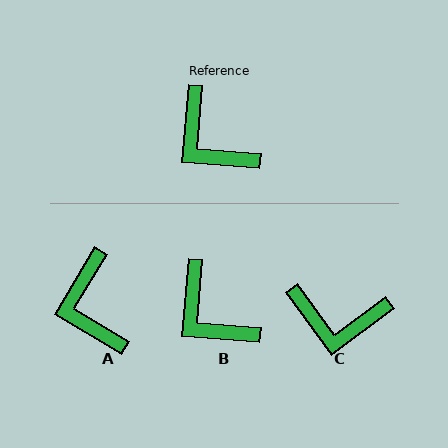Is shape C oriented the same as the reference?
No, it is off by about 41 degrees.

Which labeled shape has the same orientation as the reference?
B.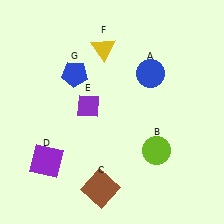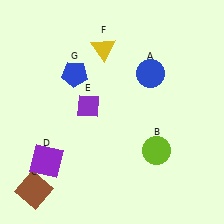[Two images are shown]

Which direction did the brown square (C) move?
The brown square (C) moved left.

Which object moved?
The brown square (C) moved left.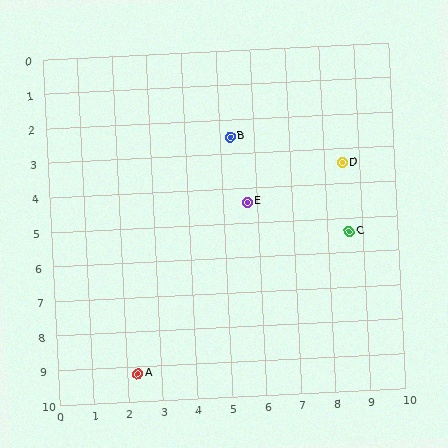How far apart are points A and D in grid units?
Points A and D are about 8.5 grid units apart.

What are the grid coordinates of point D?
Point D is at approximately (8.5, 3.4).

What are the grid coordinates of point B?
Point B is at approximately (5.3, 2.5).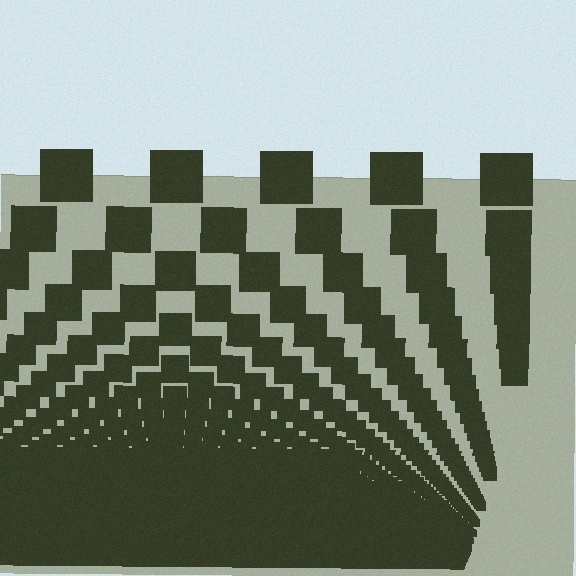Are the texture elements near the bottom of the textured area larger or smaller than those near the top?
Smaller. The gradient is inverted — elements near the bottom are smaller and denser.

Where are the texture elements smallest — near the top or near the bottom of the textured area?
Near the bottom.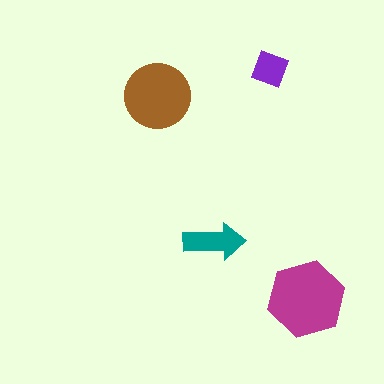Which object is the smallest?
The purple diamond.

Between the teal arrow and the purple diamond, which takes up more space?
The teal arrow.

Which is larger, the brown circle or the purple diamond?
The brown circle.